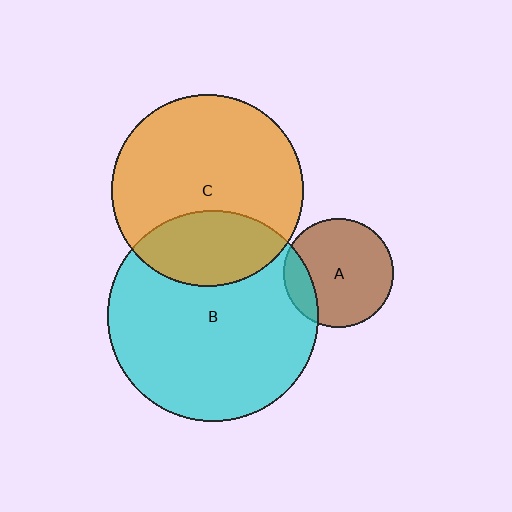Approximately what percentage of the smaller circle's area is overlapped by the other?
Approximately 30%.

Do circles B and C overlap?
Yes.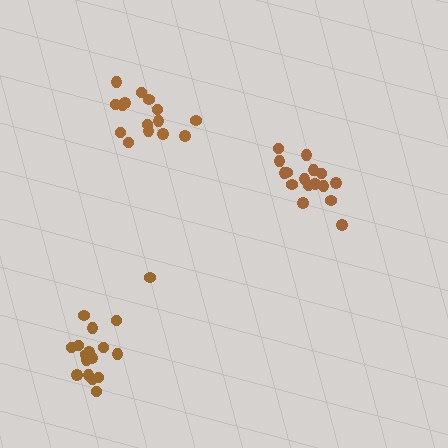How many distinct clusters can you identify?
There are 3 distinct clusters.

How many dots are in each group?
Group 1: 17 dots, Group 2: 15 dots, Group 3: 16 dots (48 total).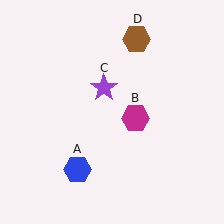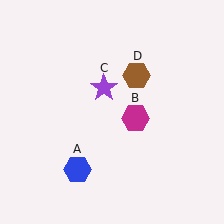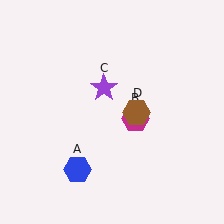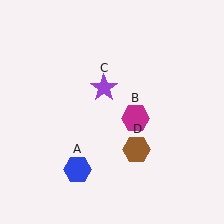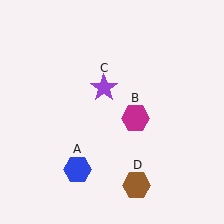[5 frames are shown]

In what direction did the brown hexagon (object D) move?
The brown hexagon (object D) moved down.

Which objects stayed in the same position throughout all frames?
Blue hexagon (object A) and magenta hexagon (object B) and purple star (object C) remained stationary.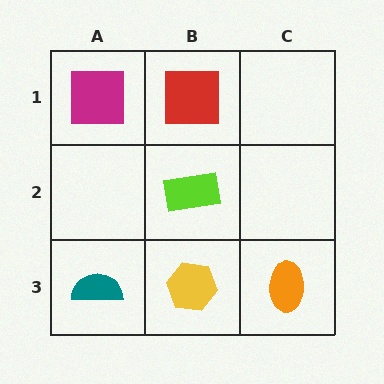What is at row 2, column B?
A lime rectangle.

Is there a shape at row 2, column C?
No, that cell is empty.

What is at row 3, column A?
A teal semicircle.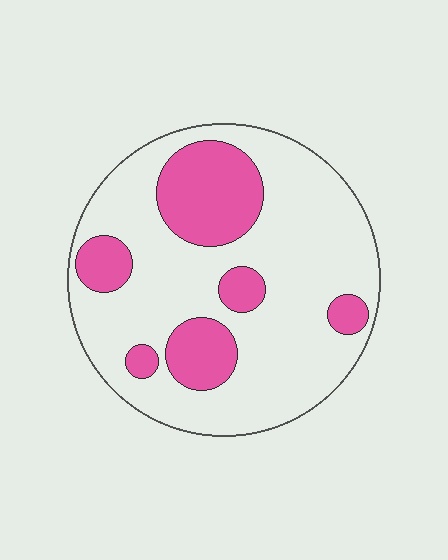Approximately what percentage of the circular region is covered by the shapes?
Approximately 25%.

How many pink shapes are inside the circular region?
6.